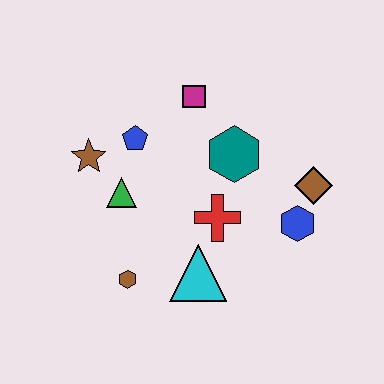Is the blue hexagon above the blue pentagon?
No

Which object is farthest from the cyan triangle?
The magenta square is farthest from the cyan triangle.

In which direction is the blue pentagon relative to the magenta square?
The blue pentagon is to the left of the magenta square.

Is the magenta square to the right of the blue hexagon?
No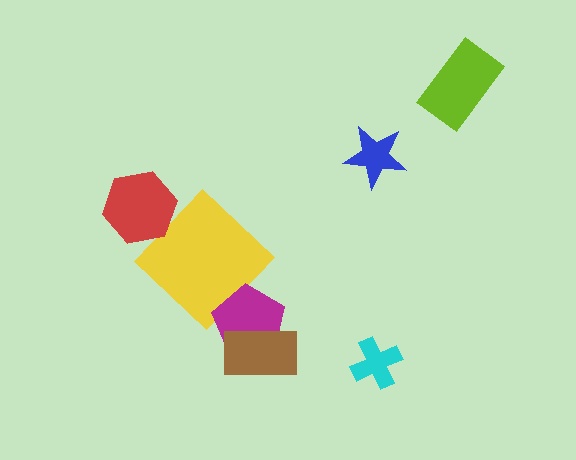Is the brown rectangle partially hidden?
No, no other shape covers it.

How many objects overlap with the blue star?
0 objects overlap with the blue star.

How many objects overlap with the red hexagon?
0 objects overlap with the red hexagon.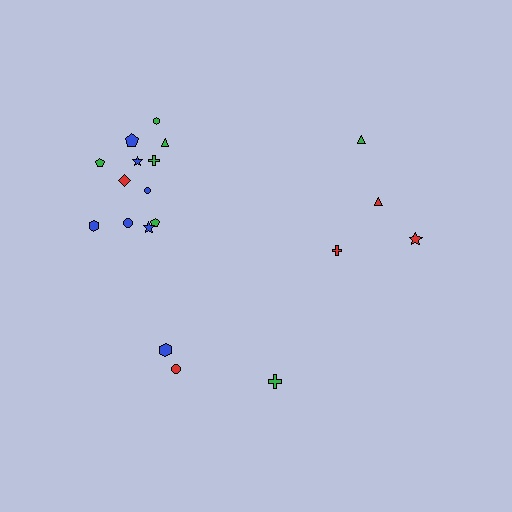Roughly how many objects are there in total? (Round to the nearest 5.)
Roughly 20 objects in total.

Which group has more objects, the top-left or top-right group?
The top-left group.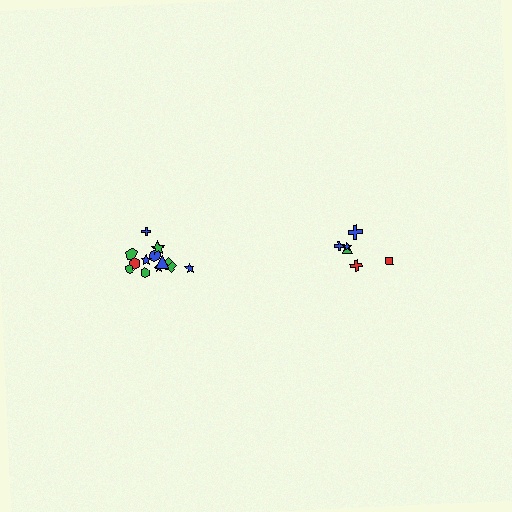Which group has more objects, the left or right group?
The left group.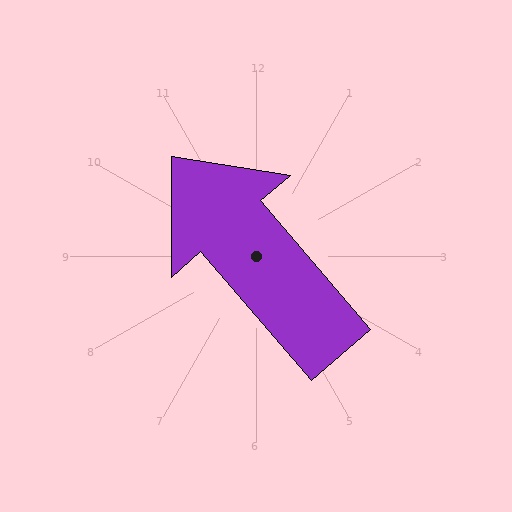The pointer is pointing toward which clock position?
Roughly 11 o'clock.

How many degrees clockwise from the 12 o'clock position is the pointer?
Approximately 319 degrees.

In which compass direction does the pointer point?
Northwest.